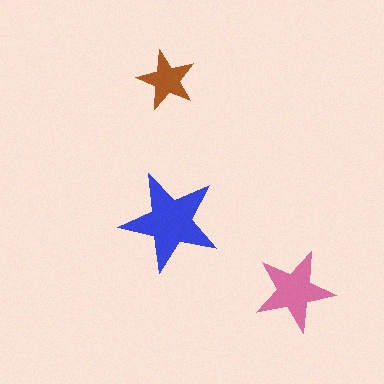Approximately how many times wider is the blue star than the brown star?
About 1.5 times wider.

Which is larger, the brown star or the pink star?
The pink one.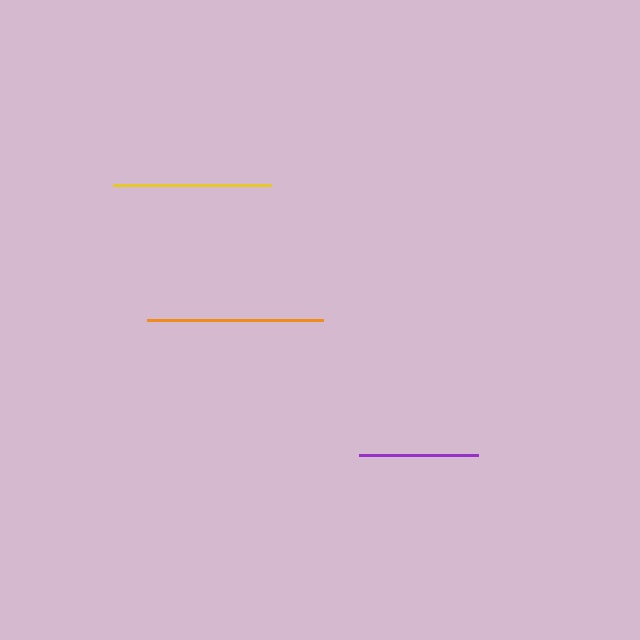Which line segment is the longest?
The orange line is the longest at approximately 176 pixels.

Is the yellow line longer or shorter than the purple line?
The yellow line is longer than the purple line.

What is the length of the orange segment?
The orange segment is approximately 176 pixels long.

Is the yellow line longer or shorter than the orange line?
The orange line is longer than the yellow line.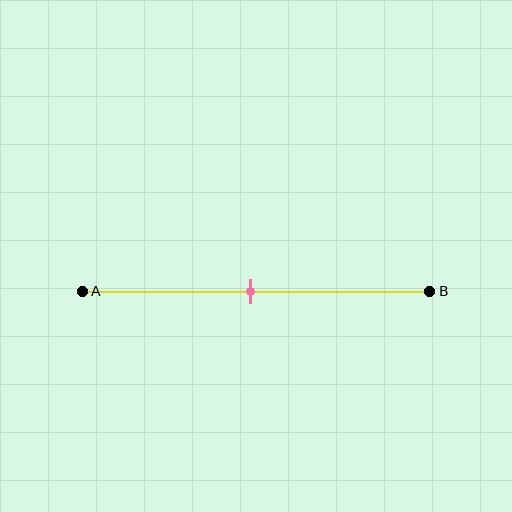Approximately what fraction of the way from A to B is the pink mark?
The pink mark is approximately 50% of the way from A to B.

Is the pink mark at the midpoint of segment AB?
Yes, the mark is approximately at the midpoint.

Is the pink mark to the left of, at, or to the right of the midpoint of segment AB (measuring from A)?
The pink mark is approximately at the midpoint of segment AB.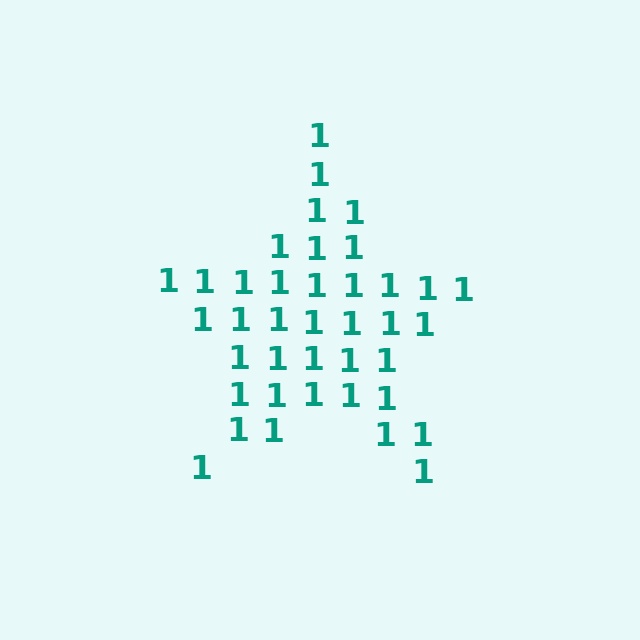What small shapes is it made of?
It is made of small digit 1's.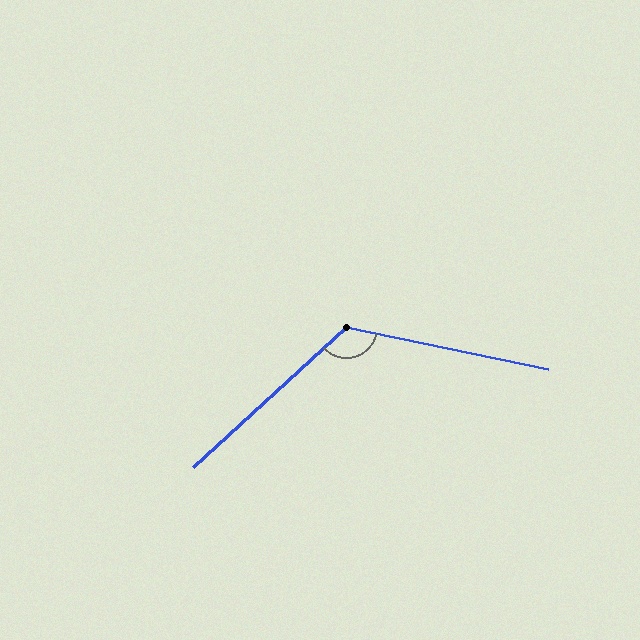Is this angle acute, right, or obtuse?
It is obtuse.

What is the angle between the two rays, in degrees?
Approximately 126 degrees.